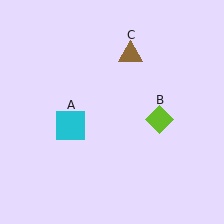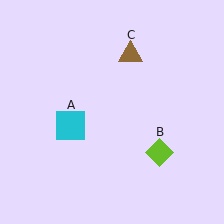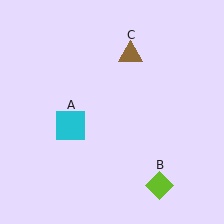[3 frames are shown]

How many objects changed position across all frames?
1 object changed position: lime diamond (object B).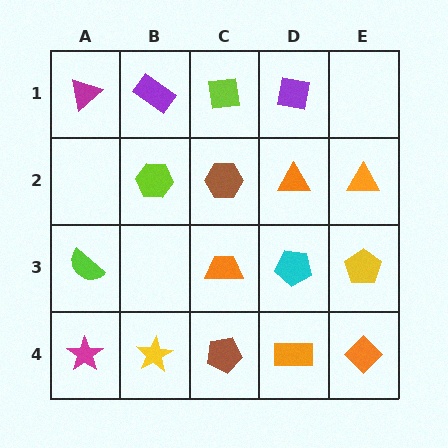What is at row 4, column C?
A brown pentagon.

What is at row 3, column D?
A cyan pentagon.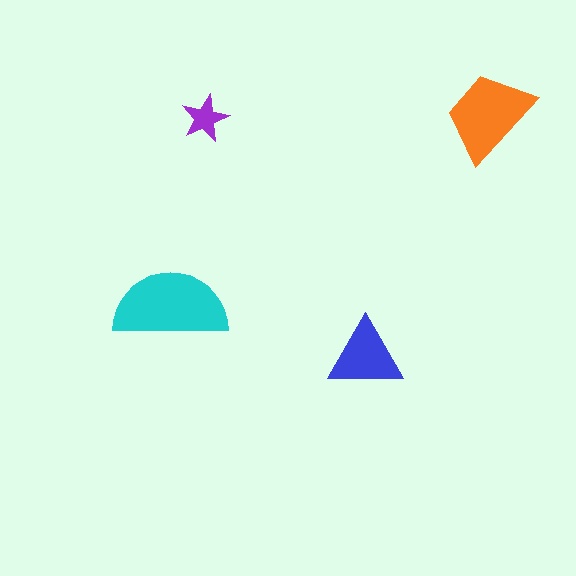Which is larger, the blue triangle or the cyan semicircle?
The cyan semicircle.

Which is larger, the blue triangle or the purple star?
The blue triangle.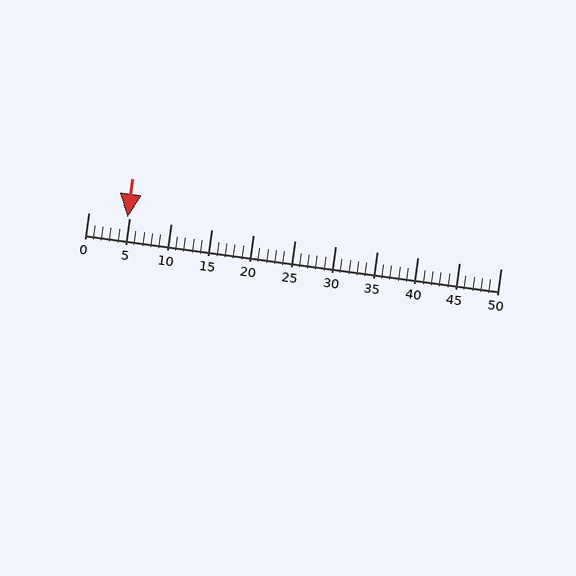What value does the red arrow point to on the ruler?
The red arrow points to approximately 5.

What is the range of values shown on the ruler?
The ruler shows values from 0 to 50.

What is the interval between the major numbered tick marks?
The major tick marks are spaced 5 units apart.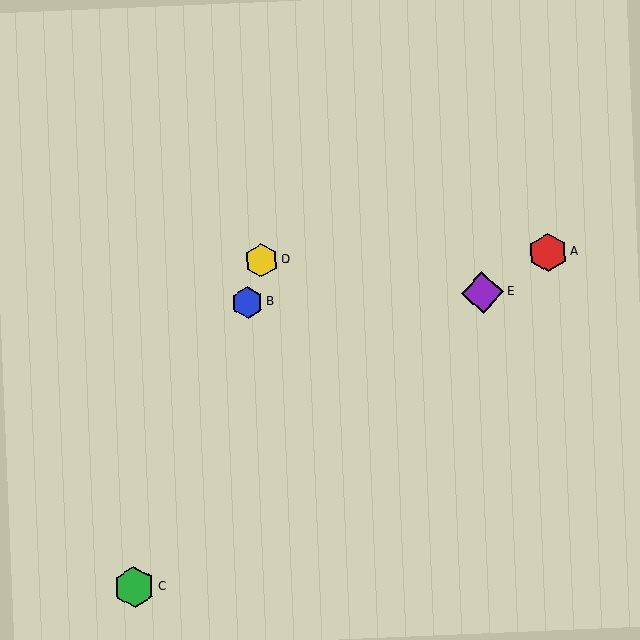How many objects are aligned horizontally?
2 objects (B, E) are aligned horizontally.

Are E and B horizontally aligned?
Yes, both are at y≈292.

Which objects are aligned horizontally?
Objects B, E are aligned horizontally.